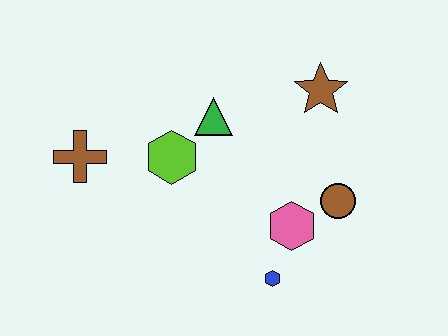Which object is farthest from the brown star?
The brown cross is farthest from the brown star.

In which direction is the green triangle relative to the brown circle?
The green triangle is to the left of the brown circle.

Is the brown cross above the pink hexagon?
Yes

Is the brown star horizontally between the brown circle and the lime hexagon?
Yes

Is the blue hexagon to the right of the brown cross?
Yes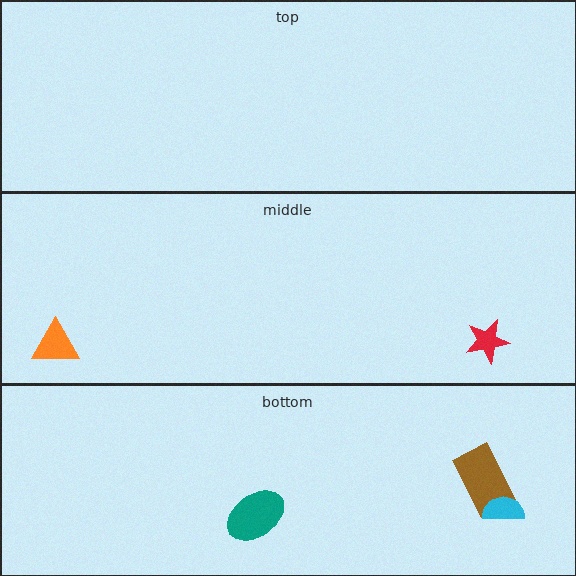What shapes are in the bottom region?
The brown rectangle, the teal ellipse, the cyan semicircle.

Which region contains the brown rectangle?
The bottom region.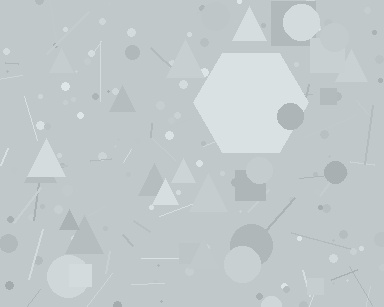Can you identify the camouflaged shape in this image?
The camouflaged shape is a hexagon.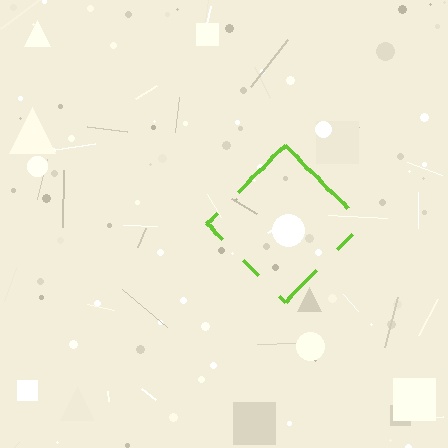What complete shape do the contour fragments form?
The contour fragments form a diamond.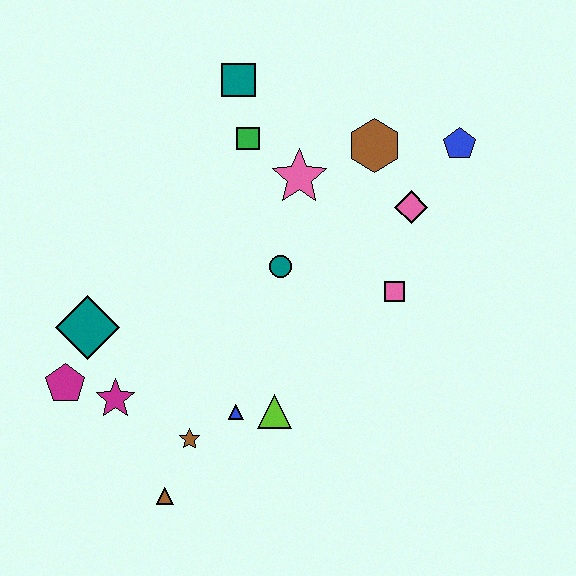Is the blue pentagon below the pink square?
No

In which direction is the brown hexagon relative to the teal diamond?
The brown hexagon is to the right of the teal diamond.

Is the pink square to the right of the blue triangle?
Yes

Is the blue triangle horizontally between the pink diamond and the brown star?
Yes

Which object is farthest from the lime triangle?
The teal square is farthest from the lime triangle.